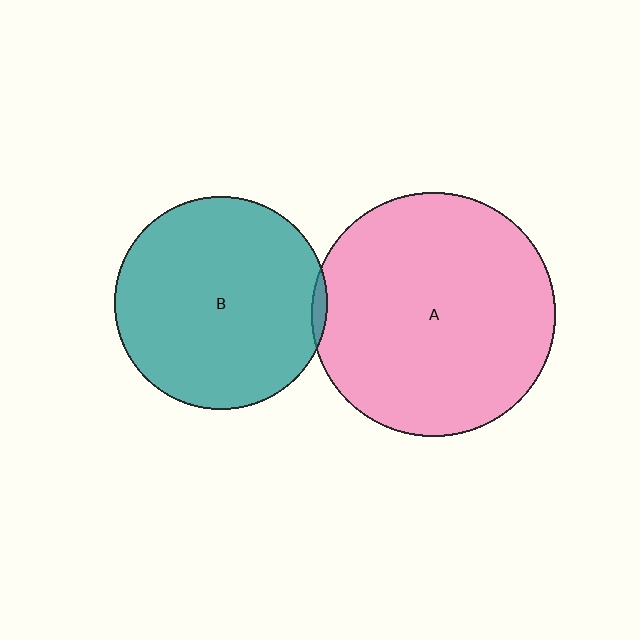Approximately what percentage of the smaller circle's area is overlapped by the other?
Approximately 5%.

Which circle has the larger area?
Circle A (pink).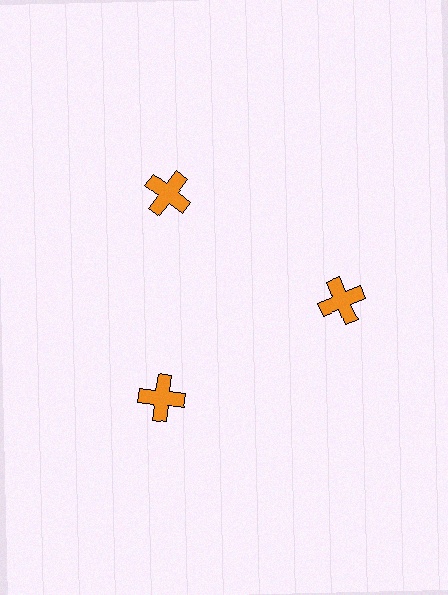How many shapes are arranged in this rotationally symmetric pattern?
There are 3 shapes, arranged in 3 groups of 1.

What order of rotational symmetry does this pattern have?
This pattern has 3-fold rotational symmetry.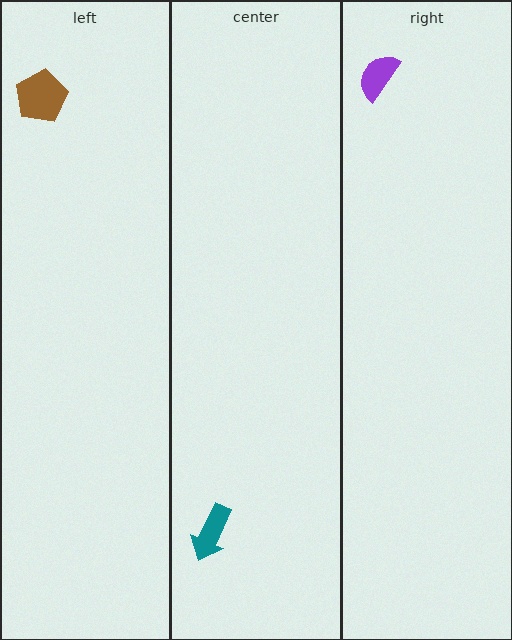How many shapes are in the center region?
1.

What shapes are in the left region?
The brown pentagon.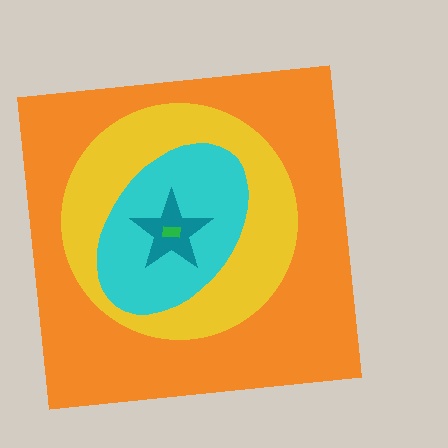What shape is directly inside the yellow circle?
The cyan ellipse.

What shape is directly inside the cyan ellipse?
The teal star.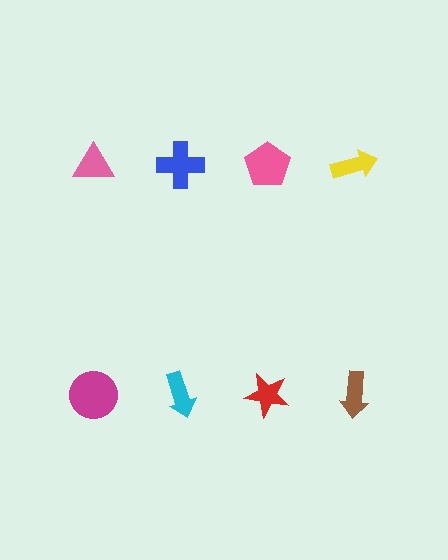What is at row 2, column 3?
A red star.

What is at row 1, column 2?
A blue cross.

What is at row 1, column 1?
A pink triangle.